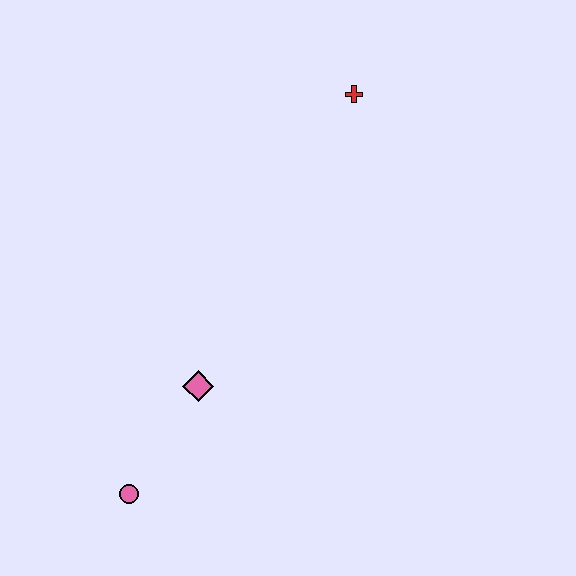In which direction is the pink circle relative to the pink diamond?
The pink circle is below the pink diamond.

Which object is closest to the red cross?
The pink diamond is closest to the red cross.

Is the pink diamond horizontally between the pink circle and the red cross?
Yes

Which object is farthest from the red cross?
The pink circle is farthest from the red cross.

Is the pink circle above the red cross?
No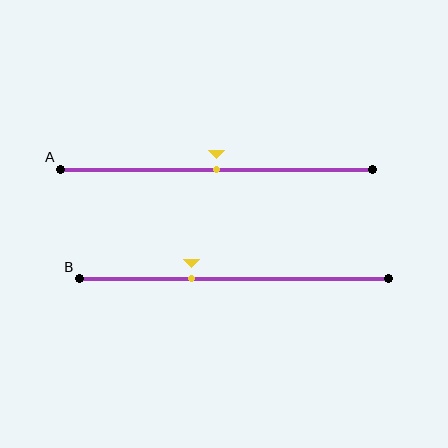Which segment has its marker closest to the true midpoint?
Segment A has its marker closest to the true midpoint.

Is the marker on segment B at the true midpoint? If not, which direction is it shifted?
No, the marker on segment B is shifted to the left by about 14% of the segment length.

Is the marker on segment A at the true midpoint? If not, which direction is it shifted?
Yes, the marker on segment A is at the true midpoint.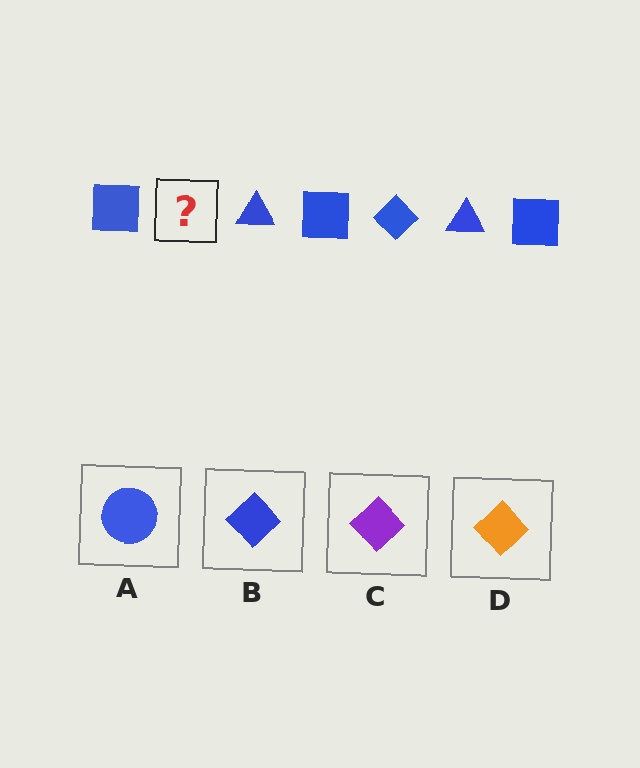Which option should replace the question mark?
Option B.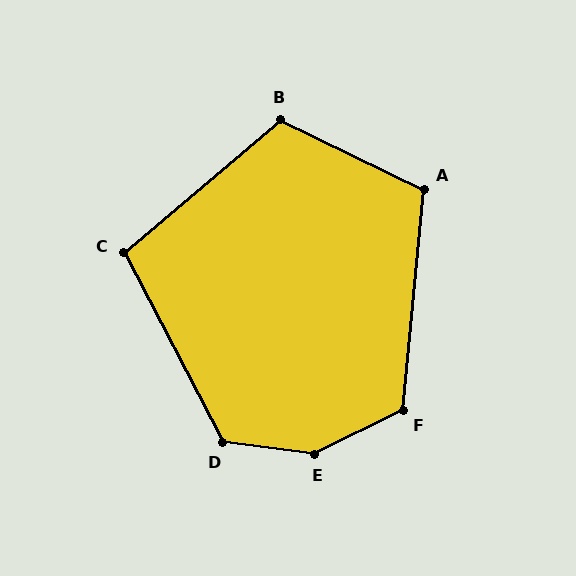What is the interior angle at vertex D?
Approximately 124 degrees (obtuse).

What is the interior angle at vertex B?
Approximately 114 degrees (obtuse).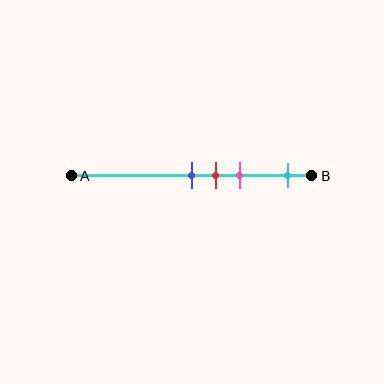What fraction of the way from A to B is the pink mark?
The pink mark is approximately 70% (0.7) of the way from A to B.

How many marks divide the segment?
There are 4 marks dividing the segment.